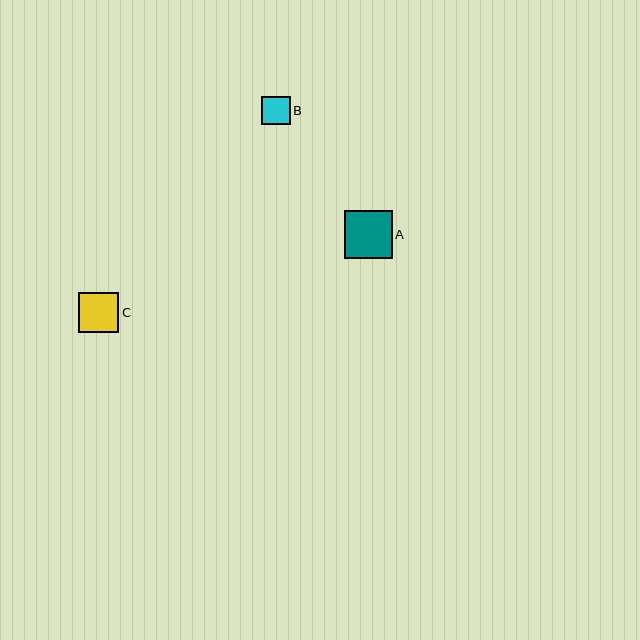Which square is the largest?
Square A is the largest with a size of approximately 48 pixels.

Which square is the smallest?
Square B is the smallest with a size of approximately 29 pixels.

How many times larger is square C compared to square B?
Square C is approximately 1.4 times the size of square B.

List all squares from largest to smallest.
From largest to smallest: A, C, B.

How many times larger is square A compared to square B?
Square A is approximately 1.7 times the size of square B.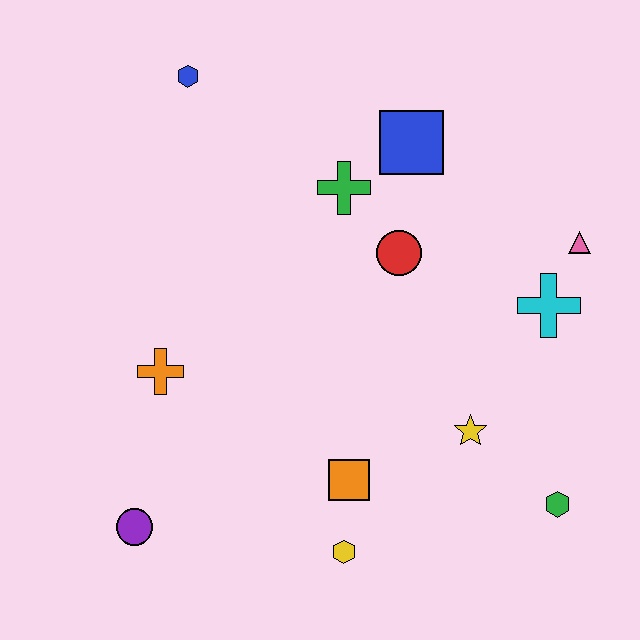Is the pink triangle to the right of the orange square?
Yes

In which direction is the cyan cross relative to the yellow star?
The cyan cross is above the yellow star.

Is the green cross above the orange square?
Yes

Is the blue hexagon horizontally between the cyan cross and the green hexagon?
No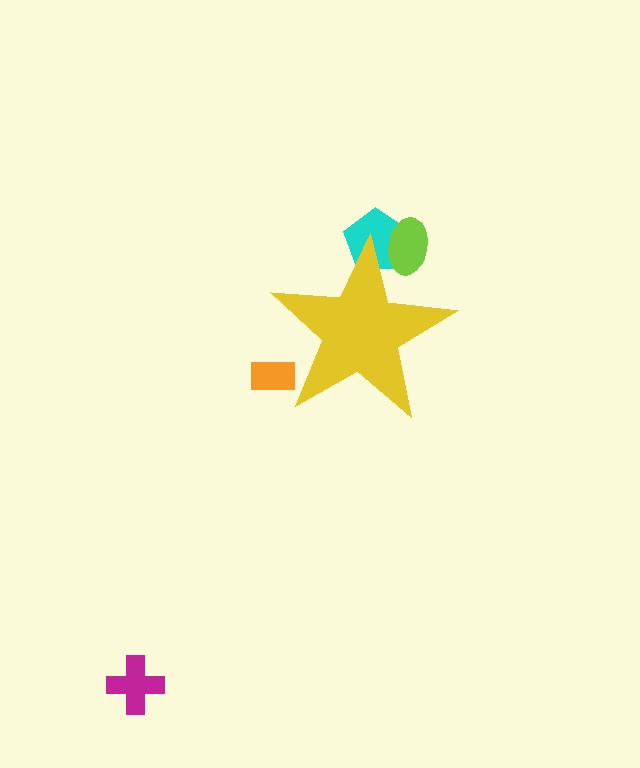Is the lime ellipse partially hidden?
Yes, the lime ellipse is partially hidden behind the yellow star.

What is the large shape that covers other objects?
A yellow star.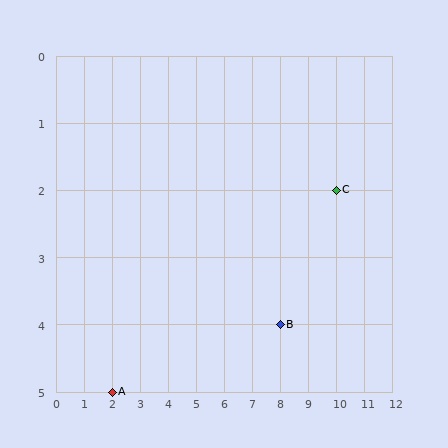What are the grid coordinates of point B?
Point B is at grid coordinates (8, 4).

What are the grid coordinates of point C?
Point C is at grid coordinates (10, 2).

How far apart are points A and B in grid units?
Points A and B are 6 columns and 1 row apart (about 6.1 grid units diagonally).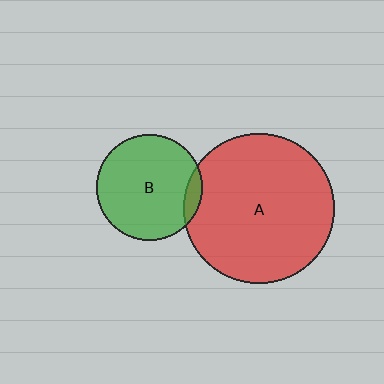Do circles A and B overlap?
Yes.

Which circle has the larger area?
Circle A (red).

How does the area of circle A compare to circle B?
Approximately 2.0 times.